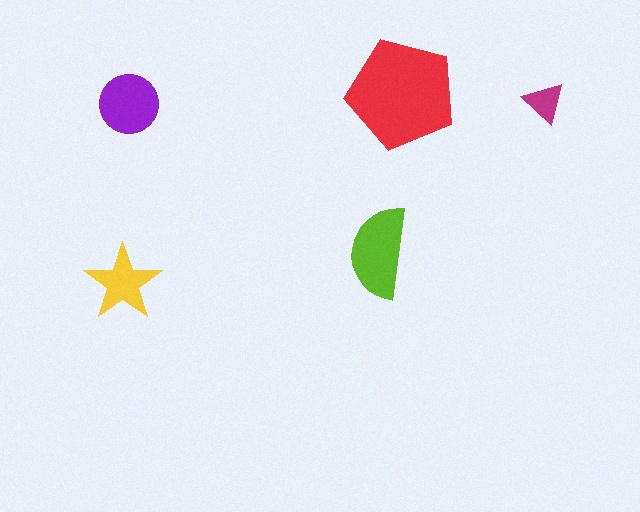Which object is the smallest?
The magenta triangle.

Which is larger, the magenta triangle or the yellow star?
The yellow star.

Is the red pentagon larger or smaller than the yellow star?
Larger.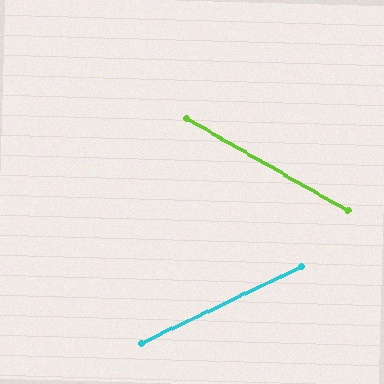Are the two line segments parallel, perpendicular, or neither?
Neither parallel nor perpendicular — they differ by about 56°.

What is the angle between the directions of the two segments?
Approximately 56 degrees.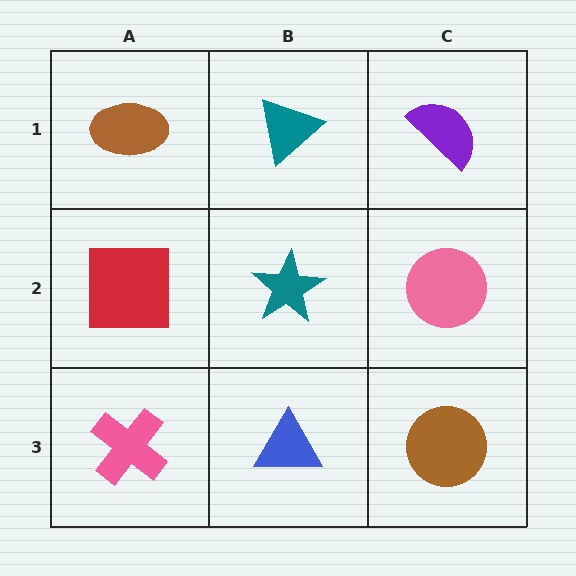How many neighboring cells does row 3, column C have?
2.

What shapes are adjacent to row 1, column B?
A teal star (row 2, column B), a brown ellipse (row 1, column A), a purple semicircle (row 1, column C).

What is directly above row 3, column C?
A pink circle.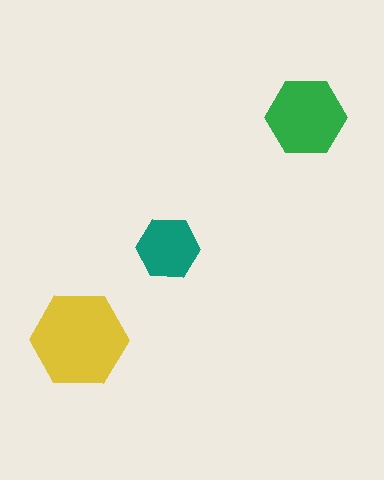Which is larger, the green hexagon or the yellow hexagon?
The yellow one.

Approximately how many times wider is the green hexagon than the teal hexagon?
About 1.5 times wider.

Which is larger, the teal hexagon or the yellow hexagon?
The yellow one.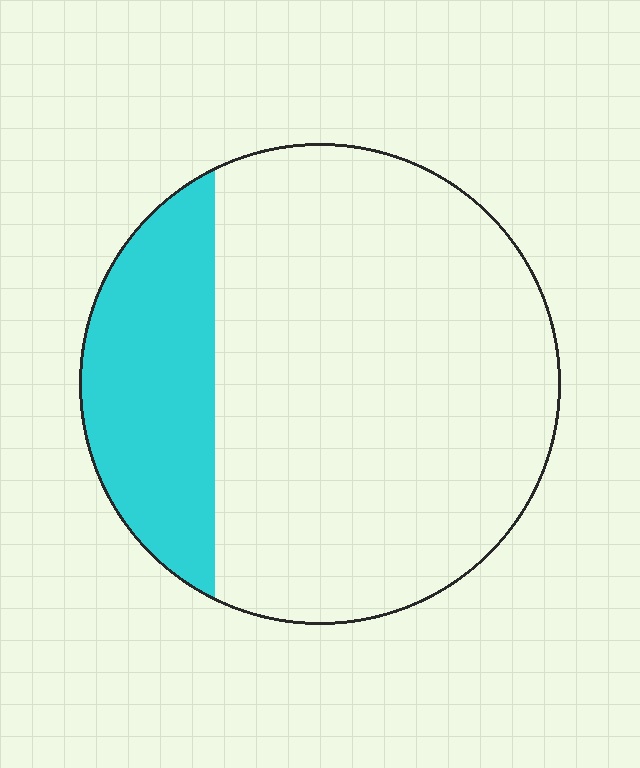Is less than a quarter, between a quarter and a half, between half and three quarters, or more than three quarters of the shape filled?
Less than a quarter.